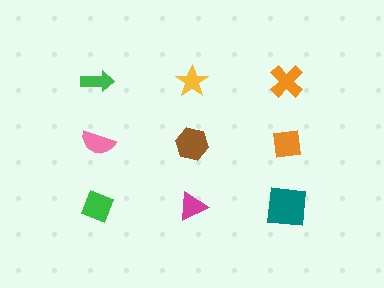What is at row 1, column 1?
A green arrow.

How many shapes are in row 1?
3 shapes.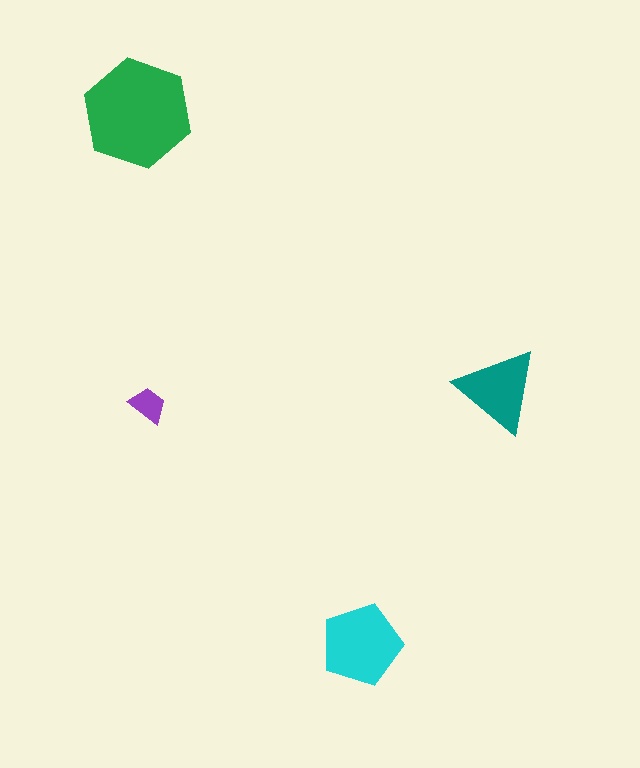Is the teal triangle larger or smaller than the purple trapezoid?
Larger.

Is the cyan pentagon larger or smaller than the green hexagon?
Smaller.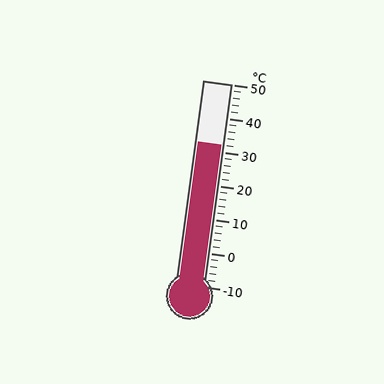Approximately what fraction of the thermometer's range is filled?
The thermometer is filled to approximately 70% of its range.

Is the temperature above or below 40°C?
The temperature is below 40°C.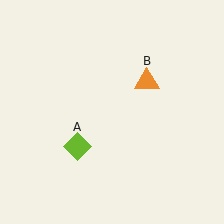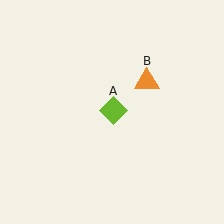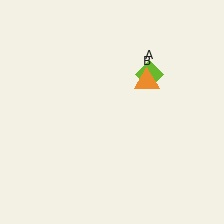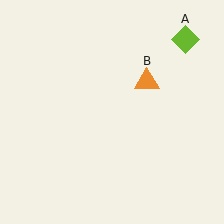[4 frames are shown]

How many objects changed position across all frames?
1 object changed position: lime diamond (object A).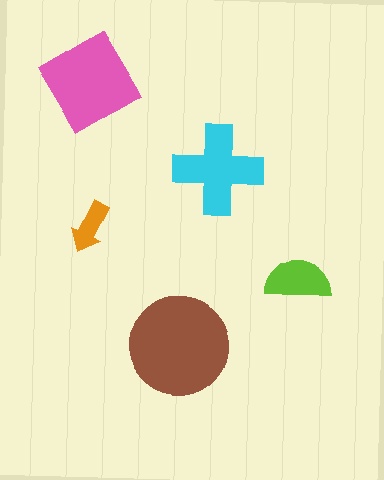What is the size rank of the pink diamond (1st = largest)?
2nd.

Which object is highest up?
The pink diamond is topmost.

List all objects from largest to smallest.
The brown circle, the pink diamond, the cyan cross, the lime semicircle, the orange arrow.